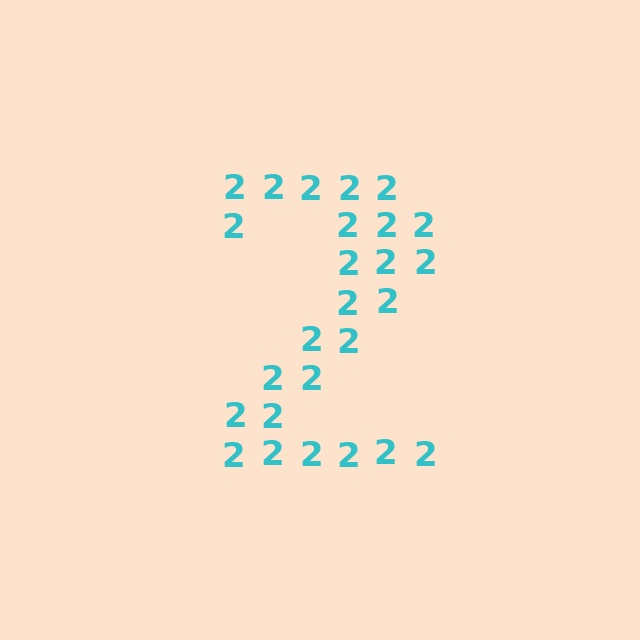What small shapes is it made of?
It is made of small digit 2's.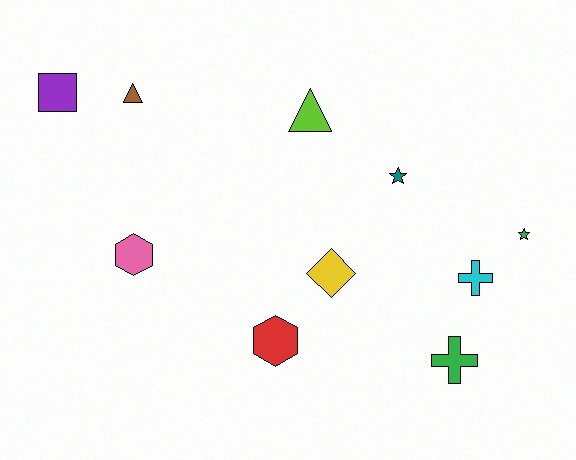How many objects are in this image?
There are 10 objects.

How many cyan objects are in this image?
There is 1 cyan object.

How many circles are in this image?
There are no circles.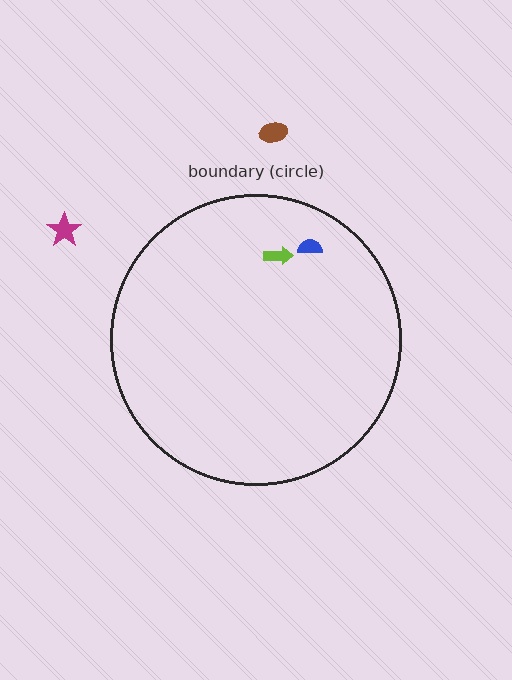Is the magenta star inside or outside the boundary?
Outside.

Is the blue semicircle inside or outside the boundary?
Inside.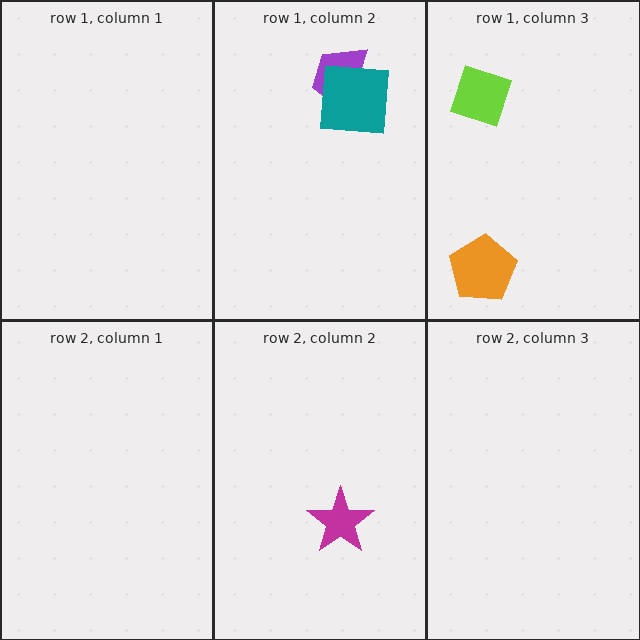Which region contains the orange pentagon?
The row 1, column 3 region.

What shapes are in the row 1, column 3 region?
The orange pentagon, the lime diamond.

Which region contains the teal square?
The row 1, column 2 region.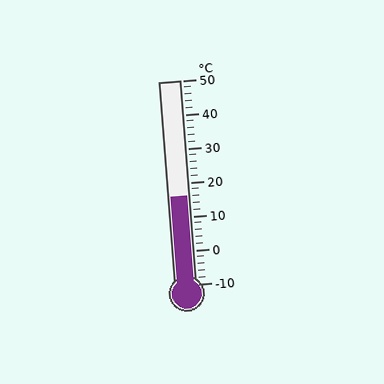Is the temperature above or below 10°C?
The temperature is above 10°C.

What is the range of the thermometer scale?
The thermometer scale ranges from -10°C to 50°C.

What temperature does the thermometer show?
The thermometer shows approximately 16°C.